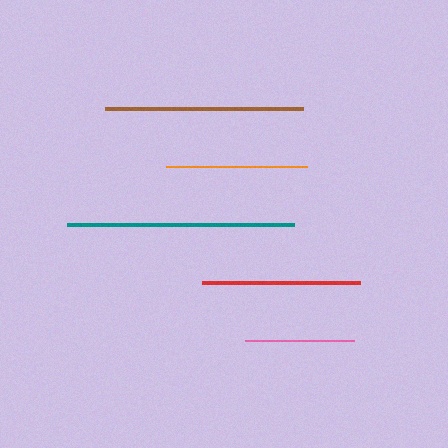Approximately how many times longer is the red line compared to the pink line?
The red line is approximately 1.5 times the length of the pink line.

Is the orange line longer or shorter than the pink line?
The orange line is longer than the pink line.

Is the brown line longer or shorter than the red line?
The brown line is longer than the red line.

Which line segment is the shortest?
The pink line is the shortest at approximately 108 pixels.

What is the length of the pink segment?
The pink segment is approximately 108 pixels long.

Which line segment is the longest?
The teal line is the longest at approximately 228 pixels.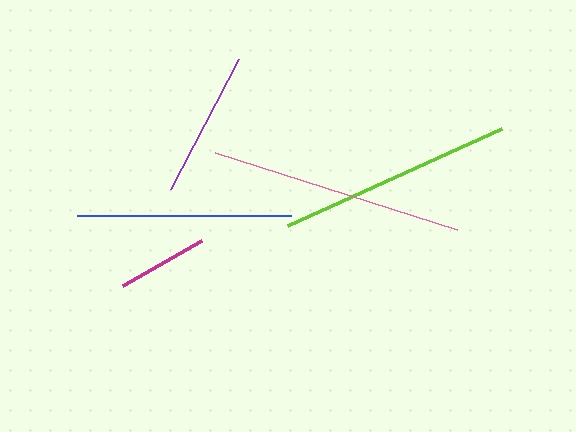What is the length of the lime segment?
The lime segment is approximately 234 pixels long.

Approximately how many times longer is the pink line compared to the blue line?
The pink line is approximately 1.2 times the length of the blue line.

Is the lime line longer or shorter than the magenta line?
The lime line is longer than the magenta line.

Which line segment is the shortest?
The magenta line is the shortest at approximately 91 pixels.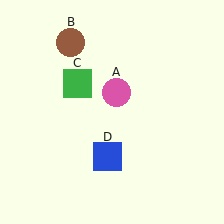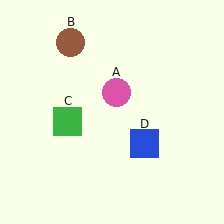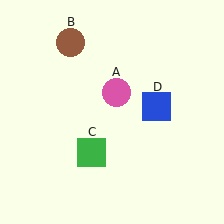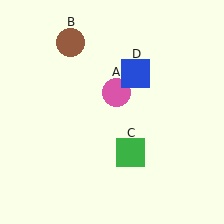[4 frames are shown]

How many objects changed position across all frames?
2 objects changed position: green square (object C), blue square (object D).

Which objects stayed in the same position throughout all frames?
Pink circle (object A) and brown circle (object B) remained stationary.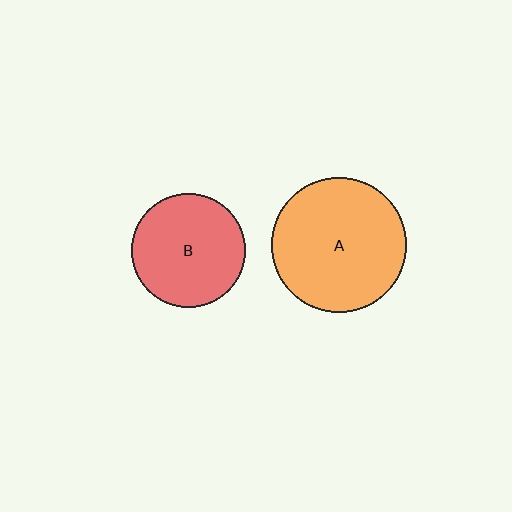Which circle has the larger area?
Circle A (orange).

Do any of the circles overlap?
No, none of the circles overlap.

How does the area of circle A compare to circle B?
Approximately 1.4 times.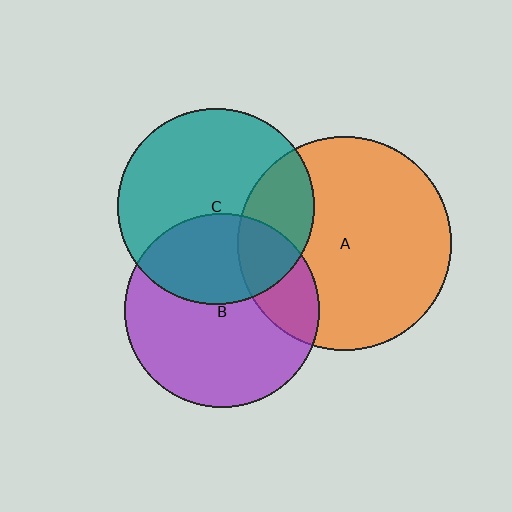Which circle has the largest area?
Circle A (orange).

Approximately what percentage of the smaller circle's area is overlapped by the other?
Approximately 20%.